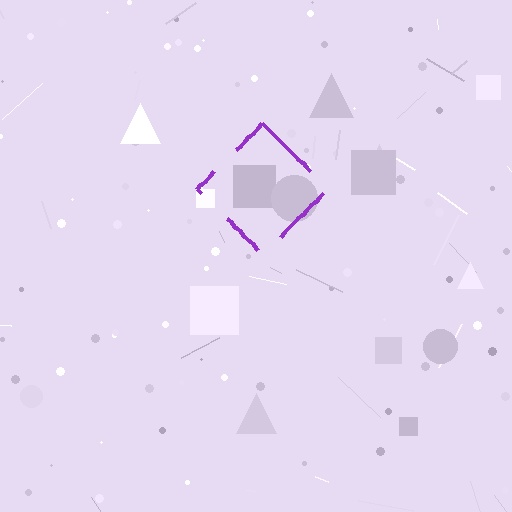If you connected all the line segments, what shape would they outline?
They would outline a diamond.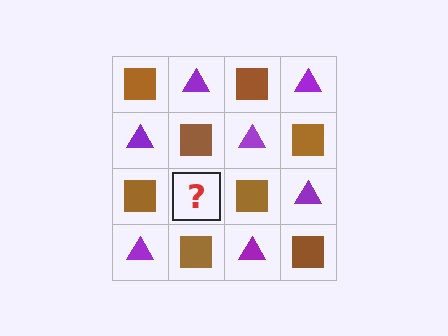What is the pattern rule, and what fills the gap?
The rule is that it alternates brown square and purple triangle in a checkerboard pattern. The gap should be filled with a purple triangle.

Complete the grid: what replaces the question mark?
The question mark should be replaced with a purple triangle.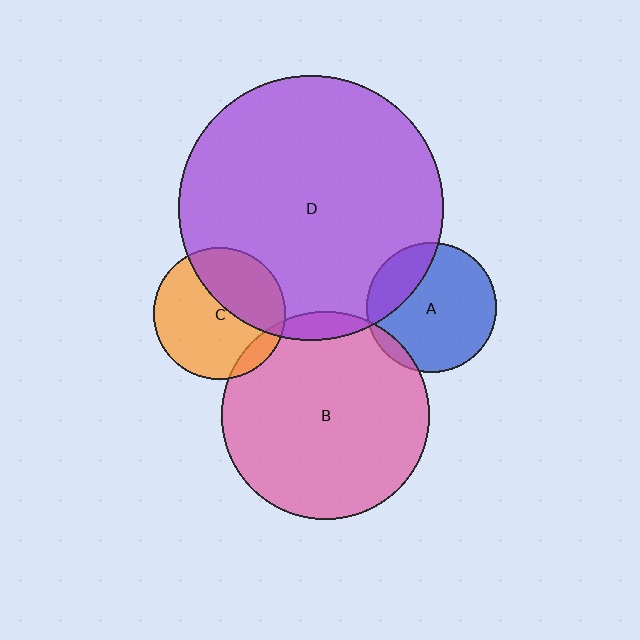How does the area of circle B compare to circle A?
Approximately 2.6 times.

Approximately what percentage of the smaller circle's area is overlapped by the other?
Approximately 40%.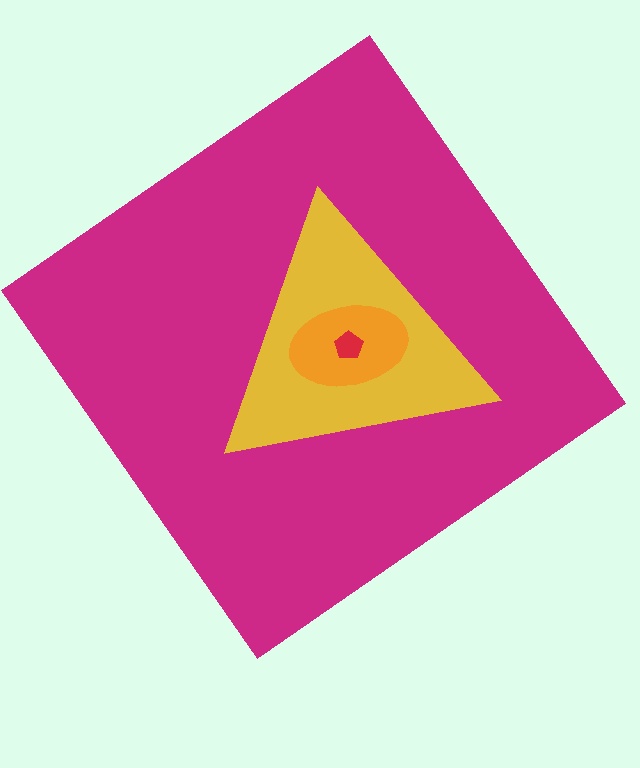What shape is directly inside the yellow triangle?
The orange ellipse.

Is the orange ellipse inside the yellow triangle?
Yes.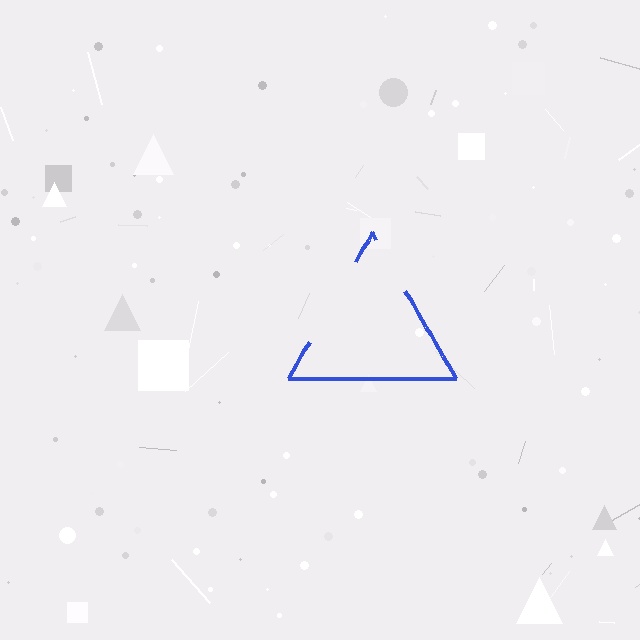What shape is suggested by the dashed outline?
The dashed outline suggests a triangle.